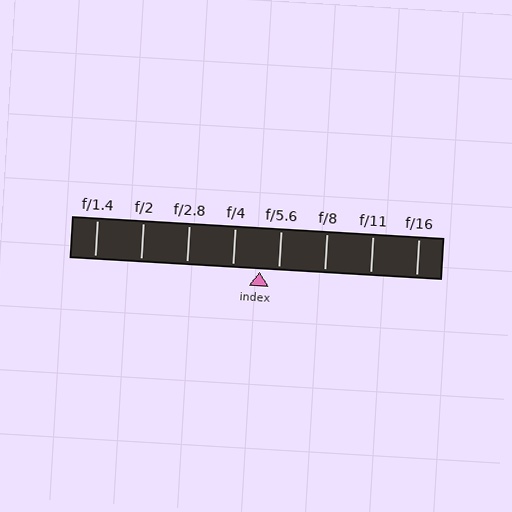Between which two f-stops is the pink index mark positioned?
The index mark is between f/4 and f/5.6.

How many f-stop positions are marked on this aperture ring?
There are 8 f-stop positions marked.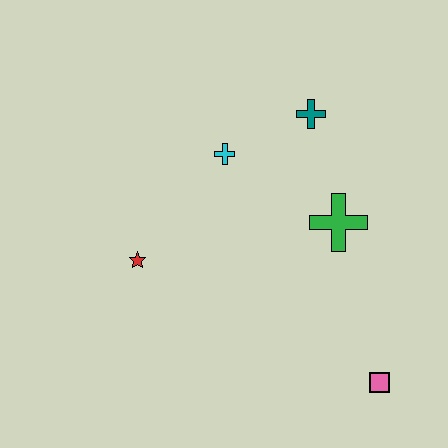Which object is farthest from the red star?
The pink square is farthest from the red star.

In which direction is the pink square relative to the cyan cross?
The pink square is below the cyan cross.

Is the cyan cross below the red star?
No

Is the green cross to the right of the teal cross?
Yes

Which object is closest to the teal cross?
The cyan cross is closest to the teal cross.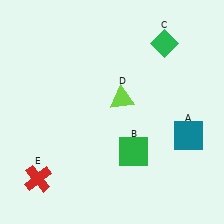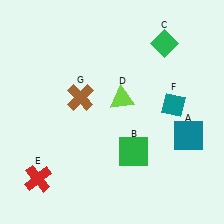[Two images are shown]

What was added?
A teal diamond (F), a brown cross (G) were added in Image 2.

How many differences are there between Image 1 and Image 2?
There are 2 differences between the two images.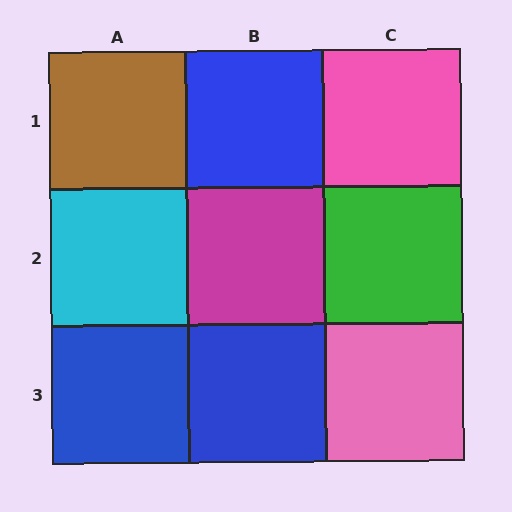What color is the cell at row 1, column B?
Blue.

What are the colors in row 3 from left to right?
Blue, blue, pink.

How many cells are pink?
2 cells are pink.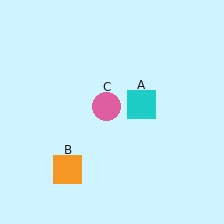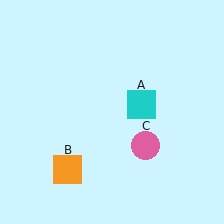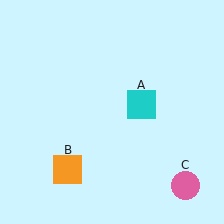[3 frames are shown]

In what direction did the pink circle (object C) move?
The pink circle (object C) moved down and to the right.